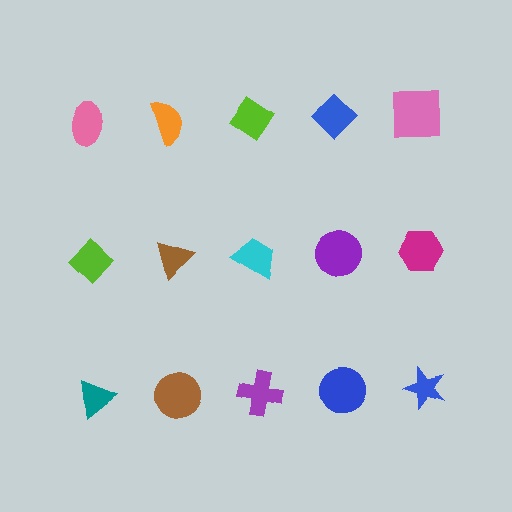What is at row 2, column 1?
A lime diamond.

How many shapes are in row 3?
5 shapes.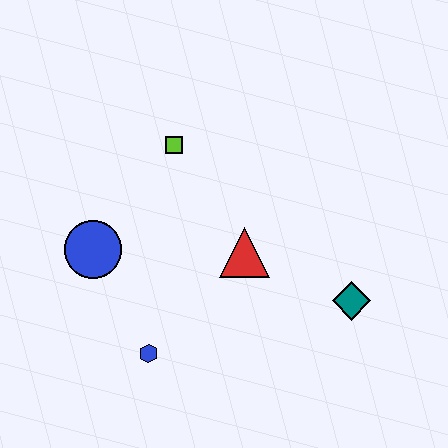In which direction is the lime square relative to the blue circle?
The lime square is above the blue circle.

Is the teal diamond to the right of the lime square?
Yes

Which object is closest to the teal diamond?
The red triangle is closest to the teal diamond.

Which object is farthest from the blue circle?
The teal diamond is farthest from the blue circle.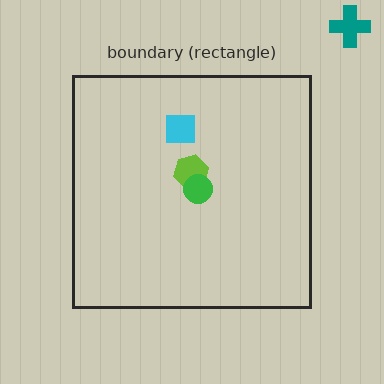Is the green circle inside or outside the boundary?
Inside.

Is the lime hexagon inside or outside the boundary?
Inside.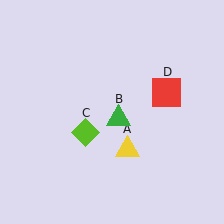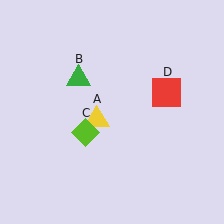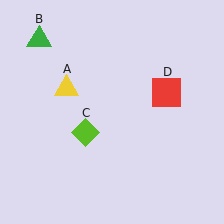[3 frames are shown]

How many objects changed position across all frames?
2 objects changed position: yellow triangle (object A), green triangle (object B).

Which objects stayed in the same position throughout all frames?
Lime diamond (object C) and red square (object D) remained stationary.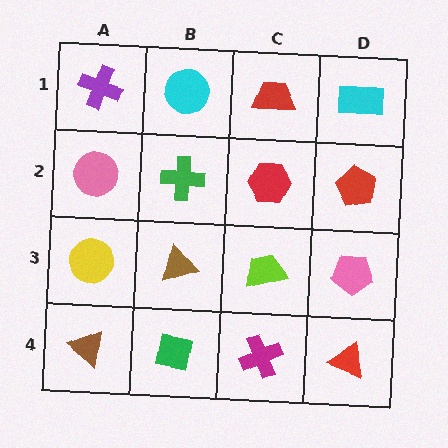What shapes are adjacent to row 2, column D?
A cyan rectangle (row 1, column D), a pink pentagon (row 3, column D), a red hexagon (row 2, column C).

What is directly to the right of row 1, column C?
A cyan rectangle.